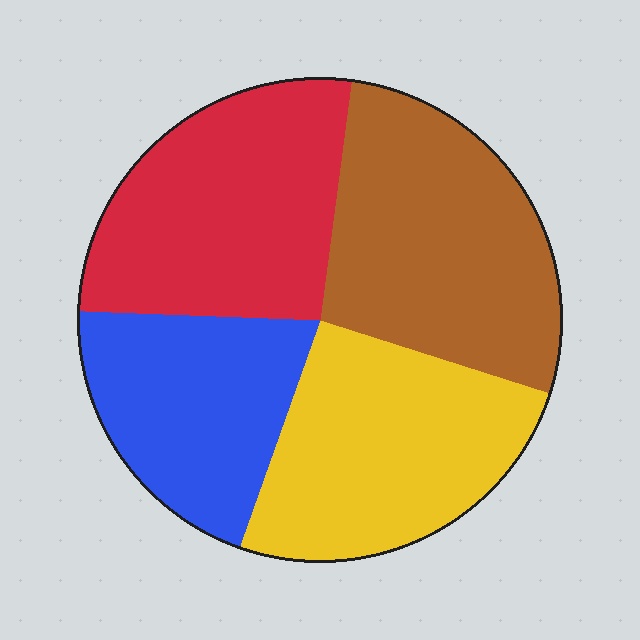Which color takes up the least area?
Blue, at roughly 20%.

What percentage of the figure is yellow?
Yellow takes up between a quarter and a half of the figure.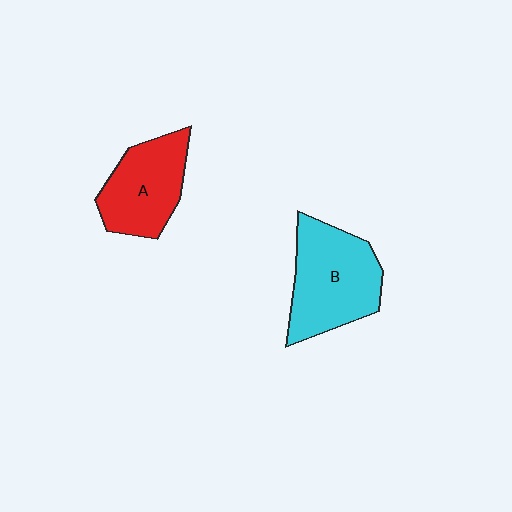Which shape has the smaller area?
Shape A (red).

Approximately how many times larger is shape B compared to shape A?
Approximately 1.3 times.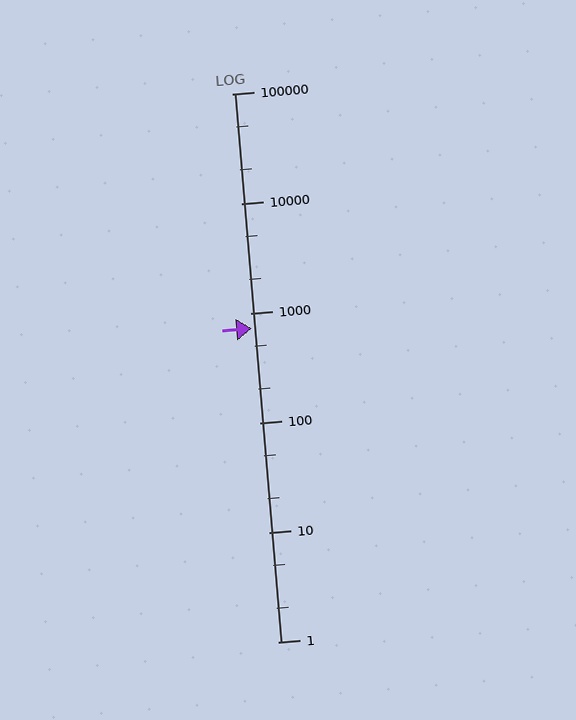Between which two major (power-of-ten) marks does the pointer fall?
The pointer is between 100 and 1000.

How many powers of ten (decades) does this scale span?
The scale spans 5 decades, from 1 to 100000.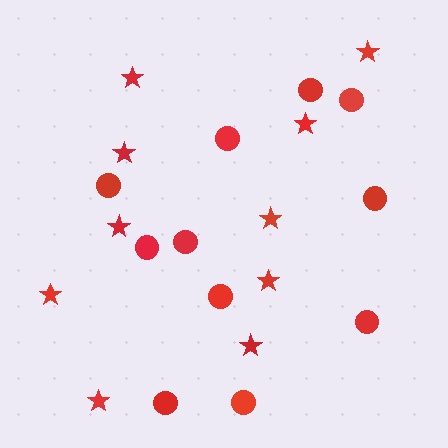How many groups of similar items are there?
There are 2 groups: one group of stars (10) and one group of circles (11).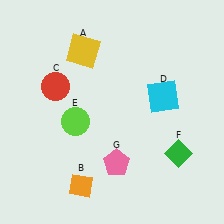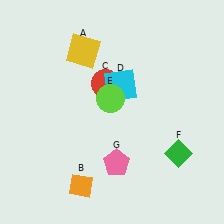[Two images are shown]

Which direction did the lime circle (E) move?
The lime circle (E) moved right.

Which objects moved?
The objects that moved are: the red circle (C), the cyan square (D), the lime circle (E).